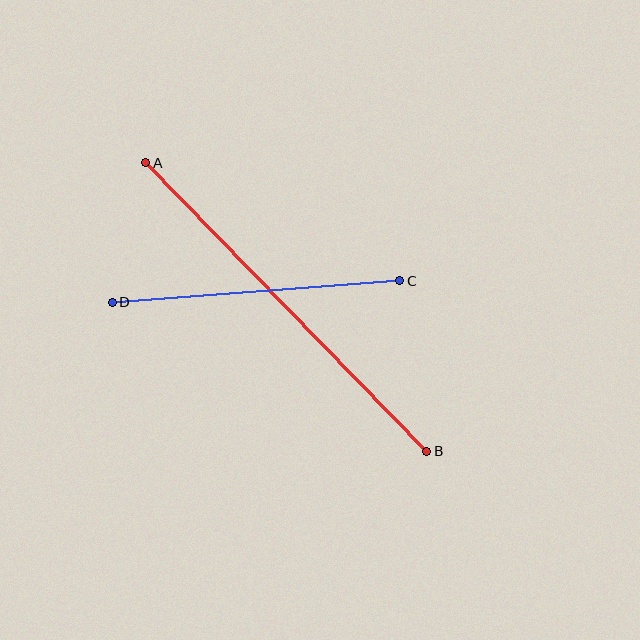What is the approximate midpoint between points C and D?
The midpoint is at approximately (256, 291) pixels.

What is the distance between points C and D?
The distance is approximately 288 pixels.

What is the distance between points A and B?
The distance is approximately 403 pixels.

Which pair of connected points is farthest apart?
Points A and B are farthest apart.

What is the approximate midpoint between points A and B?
The midpoint is at approximately (286, 307) pixels.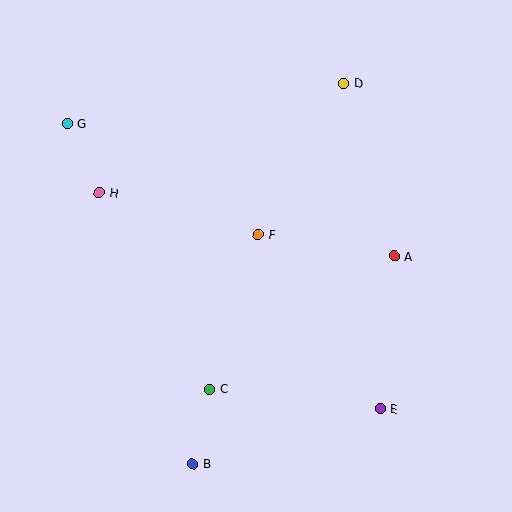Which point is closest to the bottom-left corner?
Point B is closest to the bottom-left corner.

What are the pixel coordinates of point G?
Point G is at (67, 124).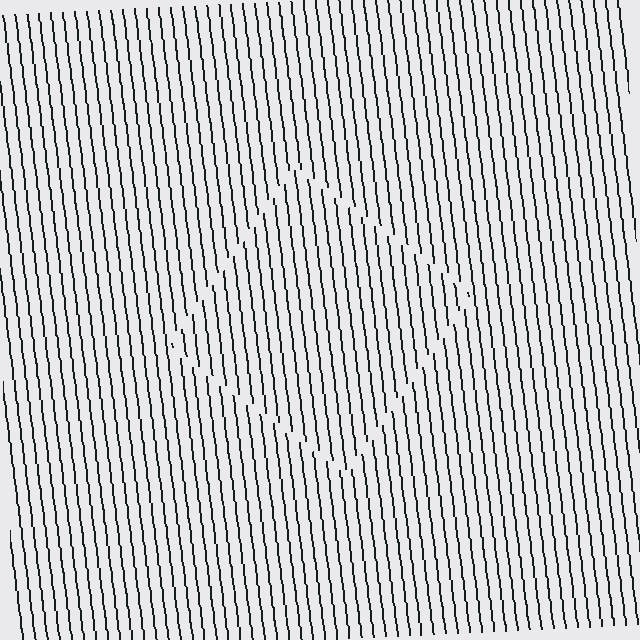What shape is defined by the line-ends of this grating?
An illusory square. The interior of the shape contains the same grating, shifted by half a period — the contour is defined by the phase discontinuity where line-ends from the inner and outer gratings abut.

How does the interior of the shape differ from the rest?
The interior of the shape contains the same grating, shifted by half a period — the contour is defined by the phase discontinuity where line-ends from the inner and outer gratings abut.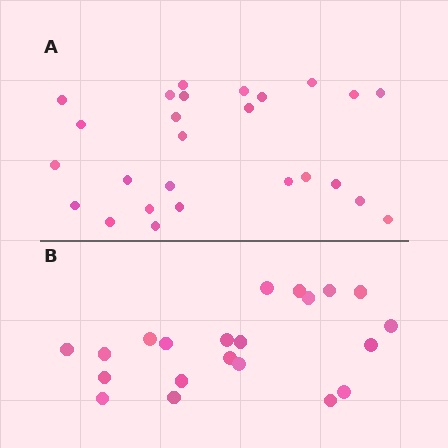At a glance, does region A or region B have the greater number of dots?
Region A (the top region) has more dots.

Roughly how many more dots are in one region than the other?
Region A has about 5 more dots than region B.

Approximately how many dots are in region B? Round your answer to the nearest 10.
About 20 dots. (The exact count is 21, which rounds to 20.)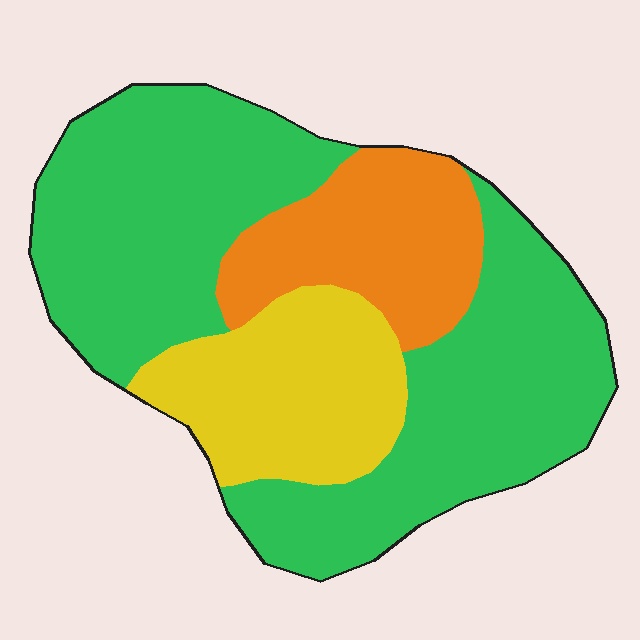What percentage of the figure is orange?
Orange takes up about one sixth (1/6) of the figure.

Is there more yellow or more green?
Green.